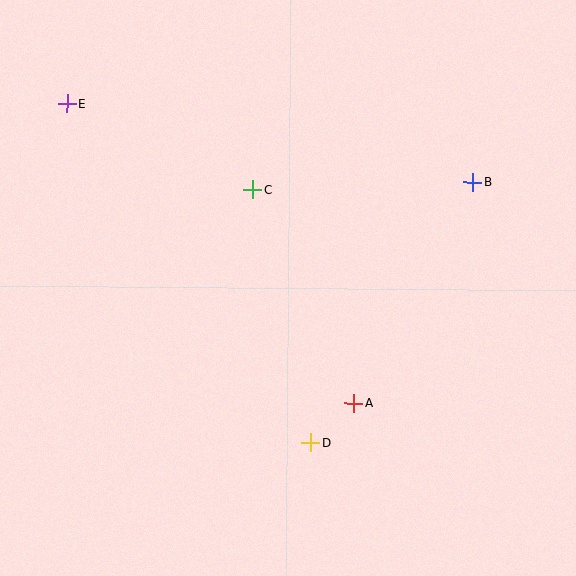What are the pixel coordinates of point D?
Point D is at (311, 443).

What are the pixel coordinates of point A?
Point A is at (354, 403).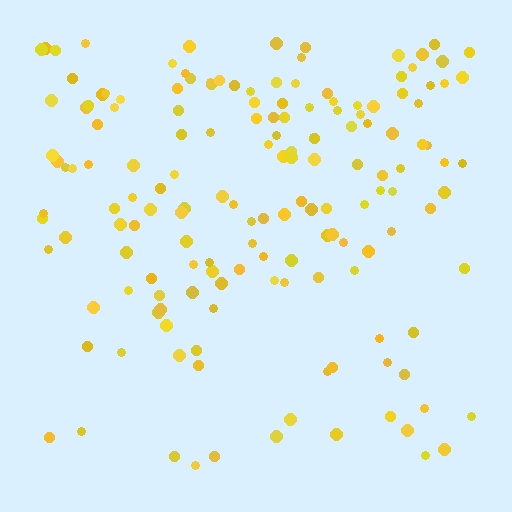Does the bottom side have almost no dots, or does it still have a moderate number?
Still a moderate number, just noticeably fewer than the top.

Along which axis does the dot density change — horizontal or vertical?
Vertical.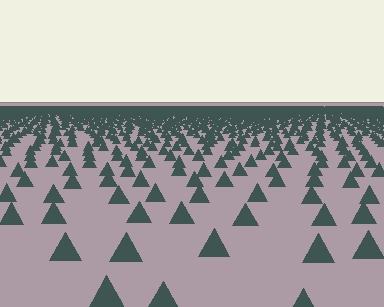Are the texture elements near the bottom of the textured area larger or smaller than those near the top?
Larger. Near the bottom, elements are closer to the viewer and appear at a bigger on-screen size.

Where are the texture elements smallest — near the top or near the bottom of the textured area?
Near the top.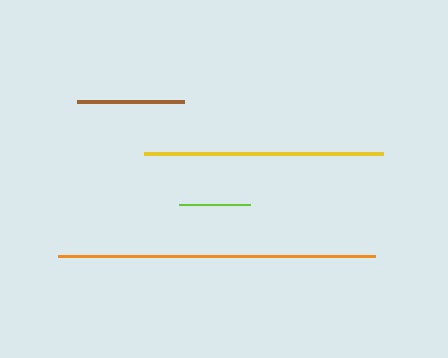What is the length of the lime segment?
The lime segment is approximately 71 pixels long.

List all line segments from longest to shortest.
From longest to shortest: orange, yellow, brown, lime.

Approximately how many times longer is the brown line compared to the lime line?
The brown line is approximately 1.5 times the length of the lime line.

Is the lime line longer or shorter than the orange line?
The orange line is longer than the lime line.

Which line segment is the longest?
The orange line is the longest at approximately 318 pixels.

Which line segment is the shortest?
The lime line is the shortest at approximately 71 pixels.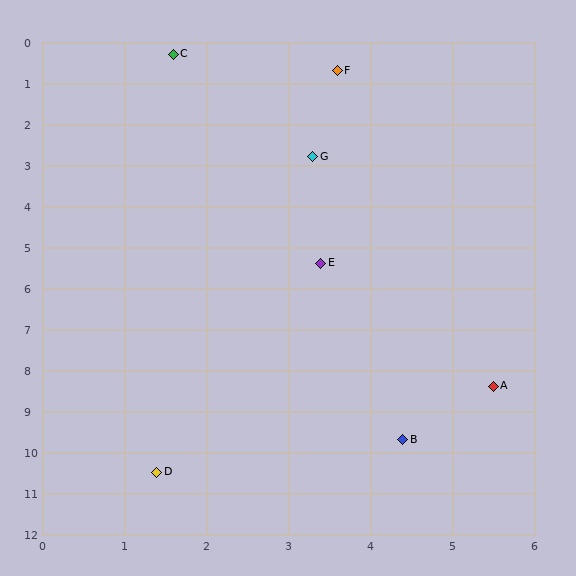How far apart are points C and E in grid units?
Points C and E are about 5.4 grid units apart.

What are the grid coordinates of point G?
Point G is at approximately (3.3, 2.8).